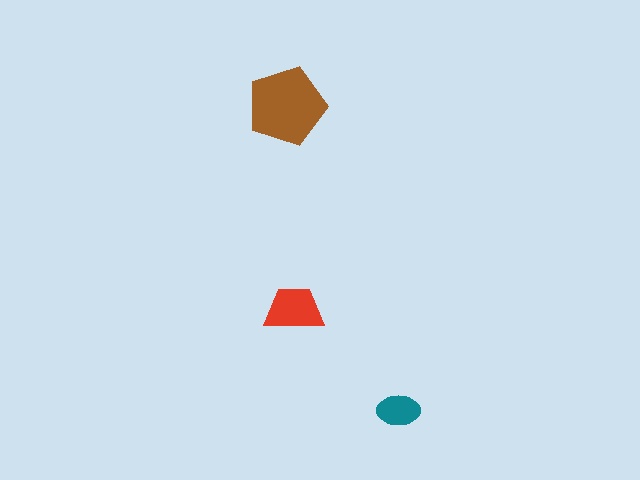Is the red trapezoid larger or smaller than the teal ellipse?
Larger.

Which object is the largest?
The brown pentagon.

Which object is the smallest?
The teal ellipse.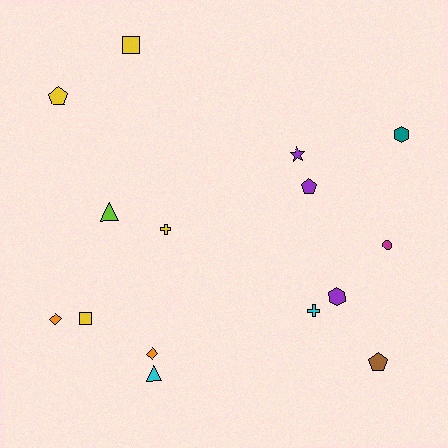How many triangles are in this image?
There are 2 triangles.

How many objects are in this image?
There are 15 objects.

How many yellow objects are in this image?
There are 4 yellow objects.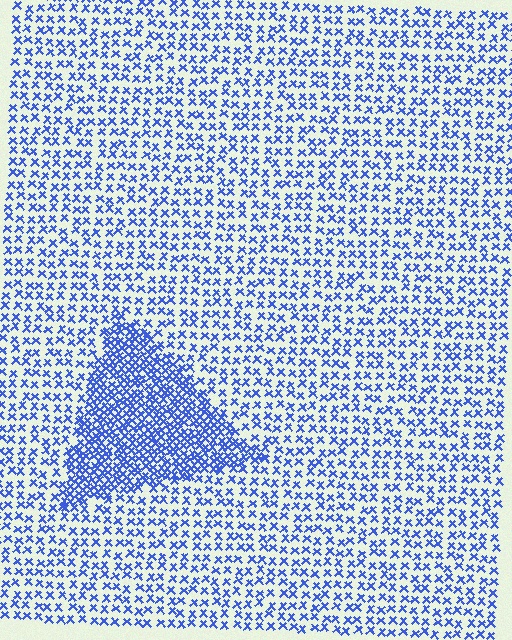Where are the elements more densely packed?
The elements are more densely packed inside the triangle boundary.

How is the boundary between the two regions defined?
The boundary is defined by a change in element density (approximately 2.2x ratio). All elements are the same color, size, and shape.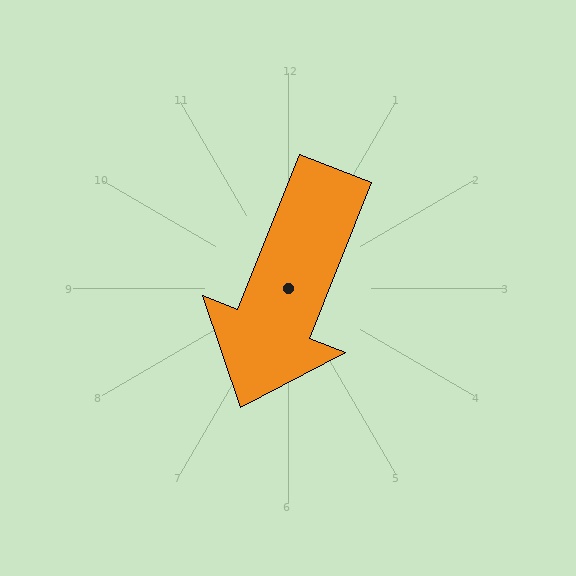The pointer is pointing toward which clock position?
Roughly 7 o'clock.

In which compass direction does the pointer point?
South.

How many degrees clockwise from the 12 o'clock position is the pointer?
Approximately 202 degrees.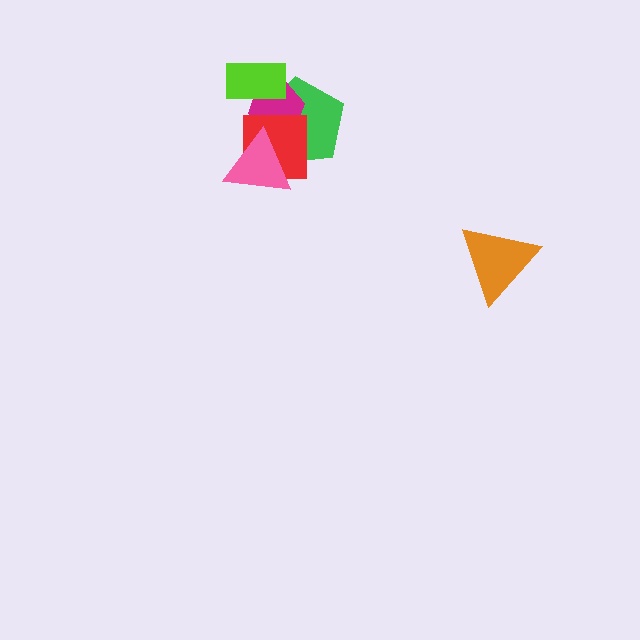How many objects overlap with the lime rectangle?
2 objects overlap with the lime rectangle.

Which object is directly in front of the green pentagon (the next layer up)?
The magenta hexagon is directly in front of the green pentagon.